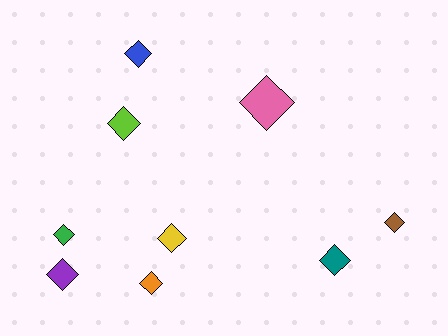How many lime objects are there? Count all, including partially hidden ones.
There is 1 lime object.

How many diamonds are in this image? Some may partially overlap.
There are 9 diamonds.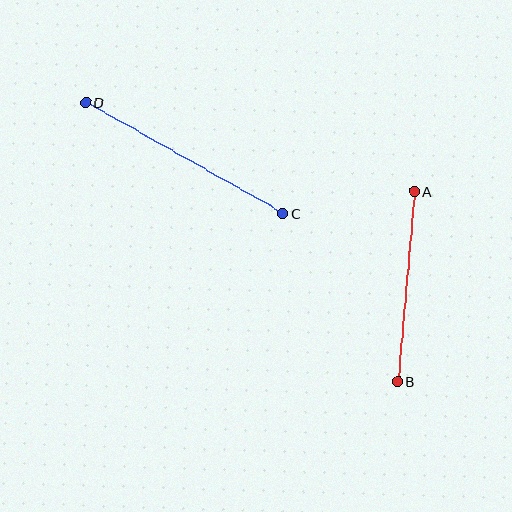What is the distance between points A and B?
The distance is approximately 191 pixels.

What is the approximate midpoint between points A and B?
The midpoint is at approximately (406, 286) pixels.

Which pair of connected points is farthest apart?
Points C and D are farthest apart.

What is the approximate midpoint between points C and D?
The midpoint is at approximately (184, 158) pixels.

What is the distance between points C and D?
The distance is approximately 227 pixels.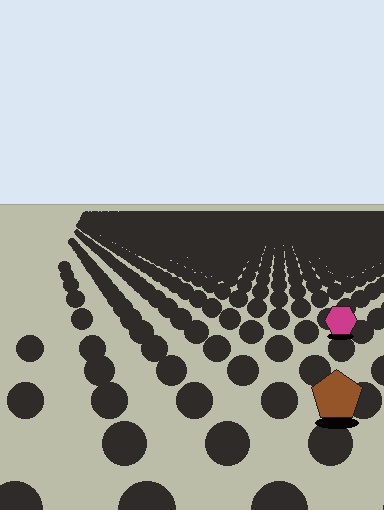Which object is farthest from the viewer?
The magenta hexagon is farthest from the viewer. It appears smaller and the ground texture around it is denser.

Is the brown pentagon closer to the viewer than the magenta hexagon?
Yes. The brown pentagon is closer — you can tell from the texture gradient: the ground texture is coarser near it.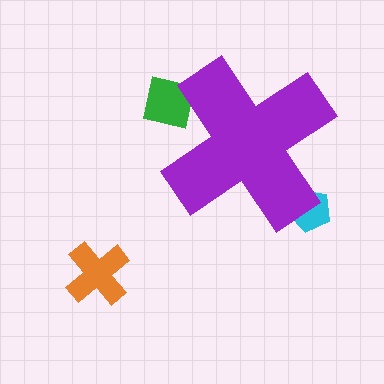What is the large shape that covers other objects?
A purple cross.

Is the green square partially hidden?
Yes, the green square is partially hidden behind the purple cross.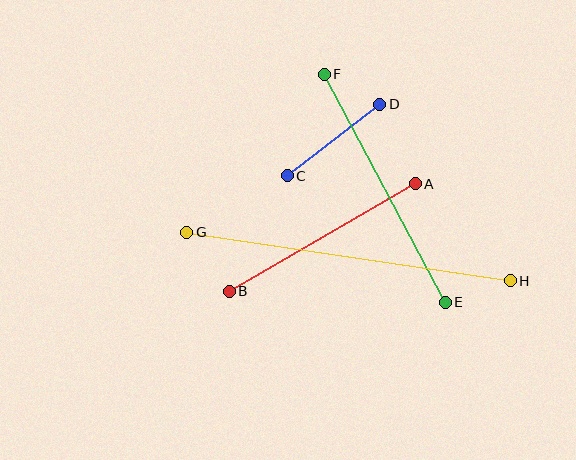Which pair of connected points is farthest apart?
Points G and H are farthest apart.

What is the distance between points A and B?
The distance is approximately 215 pixels.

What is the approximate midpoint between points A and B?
The midpoint is at approximately (322, 237) pixels.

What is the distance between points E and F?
The distance is approximately 258 pixels.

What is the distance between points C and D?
The distance is approximately 117 pixels.